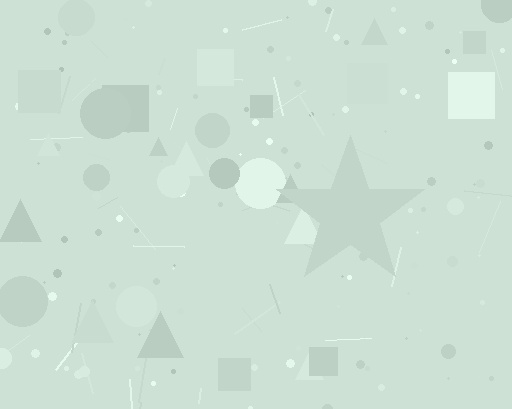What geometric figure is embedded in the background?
A star is embedded in the background.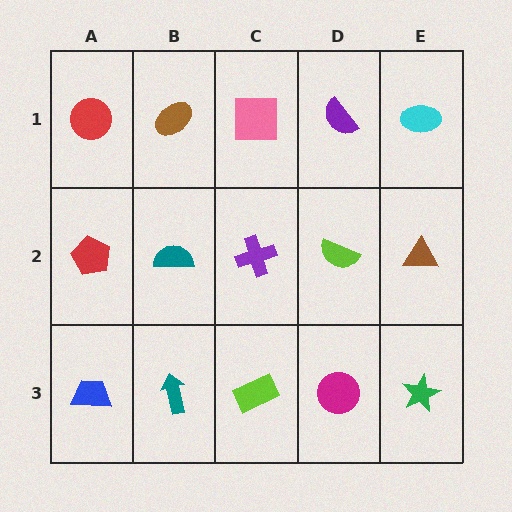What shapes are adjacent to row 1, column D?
A lime semicircle (row 2, column D), a pink square (row 1, column C), a cyan ellipse (row 1, column E).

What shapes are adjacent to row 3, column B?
A teal semicircle (row 2, column B), a blue trapezoid (row 3, column A), a lime rectangle (row 3, column C).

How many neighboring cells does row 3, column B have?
3.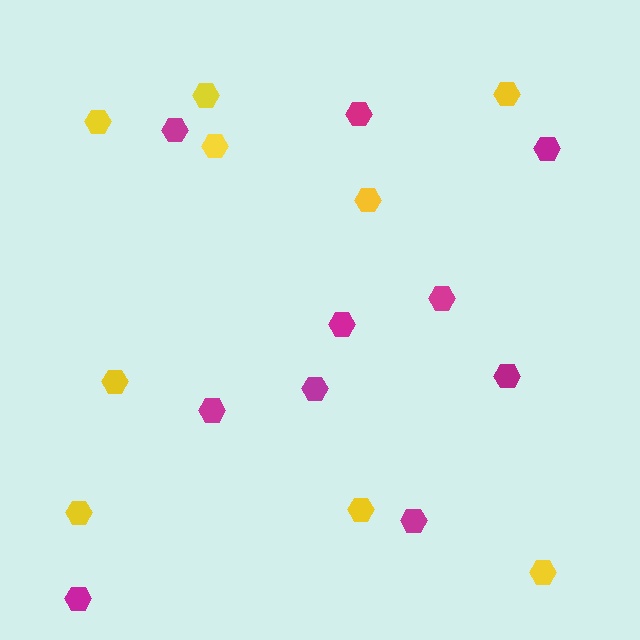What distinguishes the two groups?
There are 2 groups: one group of yellow hexagons (9) and one group of magenta hexagons (10).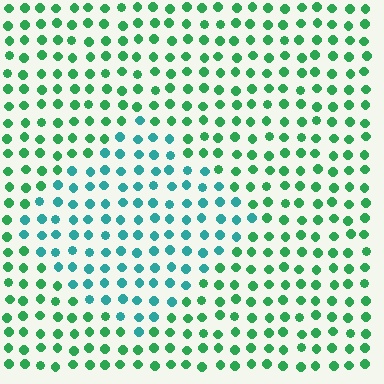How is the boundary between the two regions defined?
The boundary is defined purely by a slight shift in hue (about 39 degrees). Spacing, size, and orientation are identical on both sides.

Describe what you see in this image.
The image is filled with small green elements in a uniform arrangement. A diamond-shaped region is visible where the elements are tinted to a slightly different hue, forming a subtle color boundary.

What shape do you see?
I see a diamond.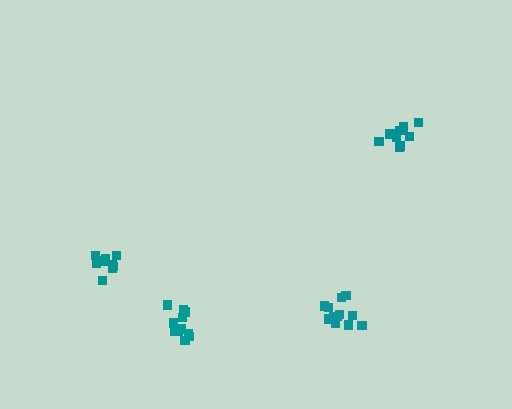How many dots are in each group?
Group 1: 10 dots, Group 2: 10 dots, Group 3: 11 dots, Group 4: 12 dots (43 total).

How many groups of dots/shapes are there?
There are 4 groups.